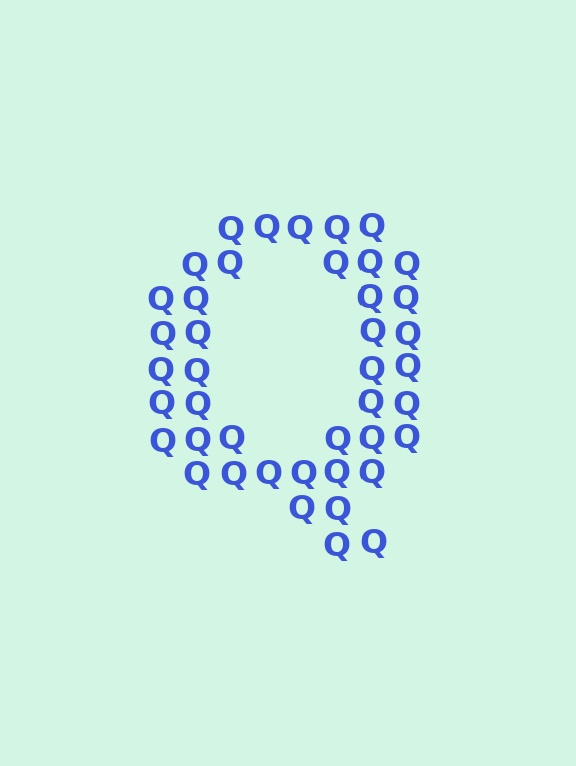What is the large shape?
The large shape is the letter Q.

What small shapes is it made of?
It is made of small letter Q's.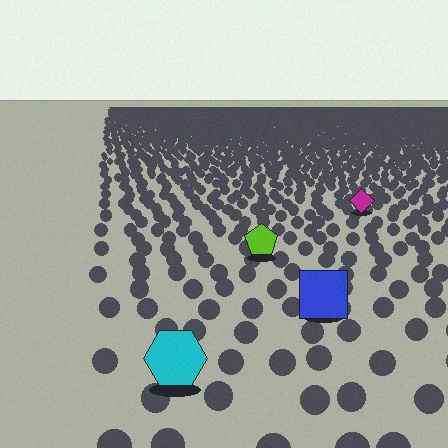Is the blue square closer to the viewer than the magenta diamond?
Yes. The blue square is closer — you can tell from the texture gradient: the ground texture is coarser near it.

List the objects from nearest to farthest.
From nearest to farthest: the cyan hexagon, the blue square, the lime pentagon, the magenta diamond.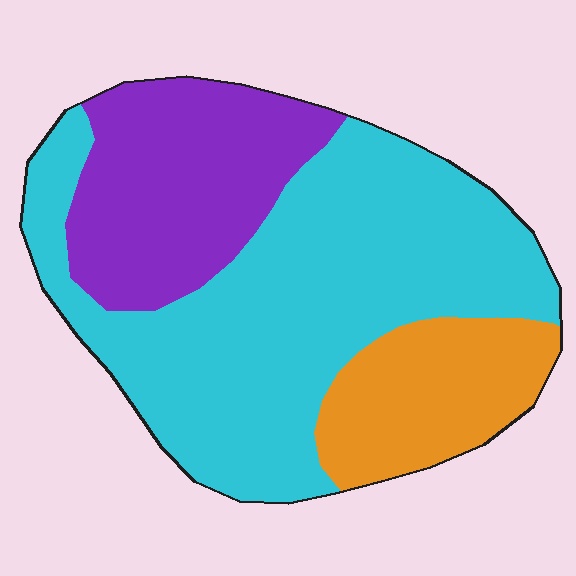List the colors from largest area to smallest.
From largest to smallest: cyan, purple, orange.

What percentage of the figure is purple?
Purple covers about 25% of the figure.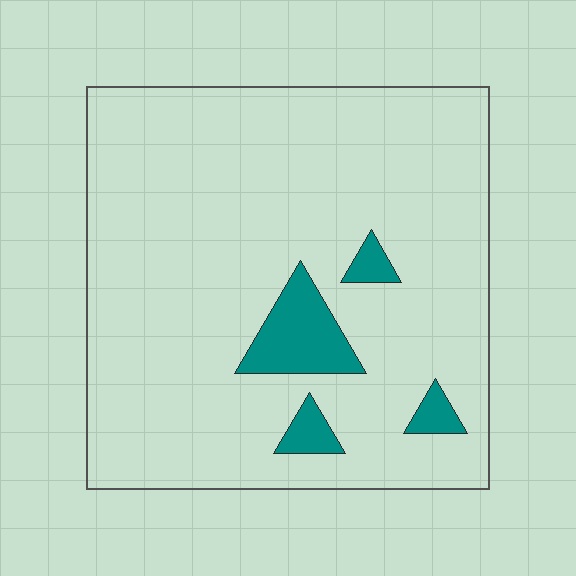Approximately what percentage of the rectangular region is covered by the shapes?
Approximately 10%.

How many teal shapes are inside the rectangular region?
4.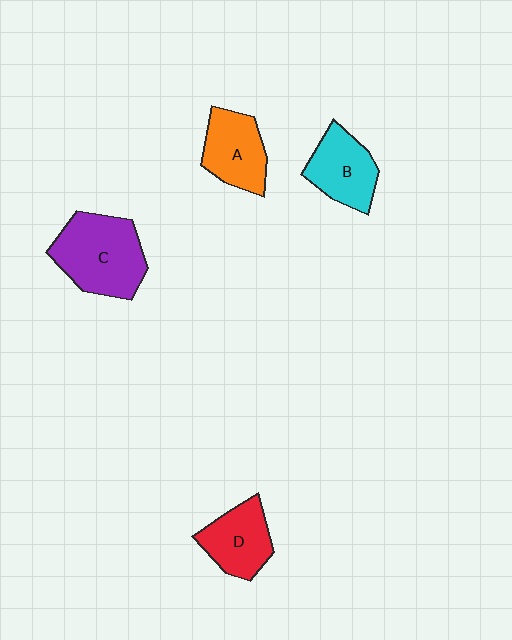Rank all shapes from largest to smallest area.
From largest to smallest: C (purple), B (cyan), A (orange), D (red).